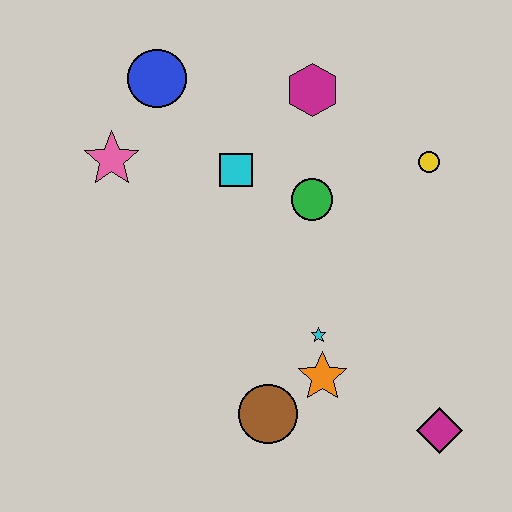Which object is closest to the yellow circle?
The green circle is closest to the yellow circle.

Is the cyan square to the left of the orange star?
Yes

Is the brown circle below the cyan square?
Yes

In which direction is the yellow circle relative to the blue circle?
The yellow circle is to the right of the blue circle.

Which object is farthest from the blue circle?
The magenta diamond is farthest from the blue circle.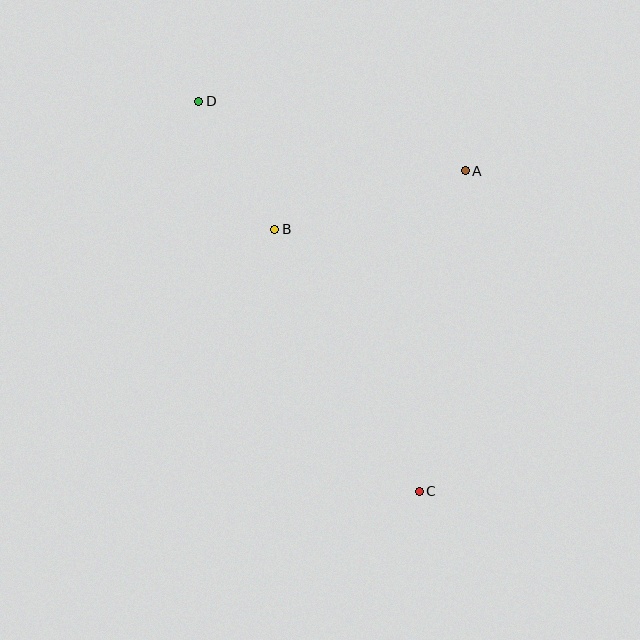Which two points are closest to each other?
Points B and D are closest to each other.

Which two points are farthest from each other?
Points C and D are farthest from each other.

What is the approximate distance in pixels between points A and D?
The distance between A and D is approximately 276 pixels.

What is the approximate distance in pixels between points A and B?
The distance between A and B is approximately 199 pixels.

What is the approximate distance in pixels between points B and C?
The distance between B and C is approximately 299 pixels.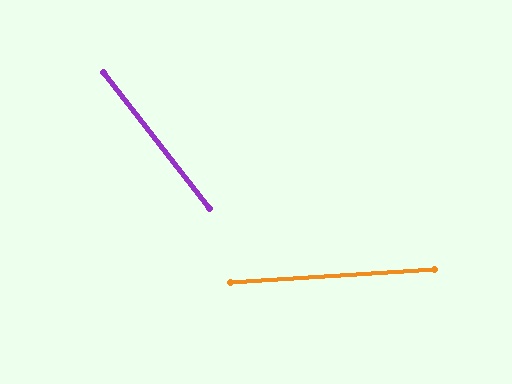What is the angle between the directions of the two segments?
Approximately 56 degrees.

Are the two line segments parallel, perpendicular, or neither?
Neither parallel nor perpendicular — they differ by about 56°.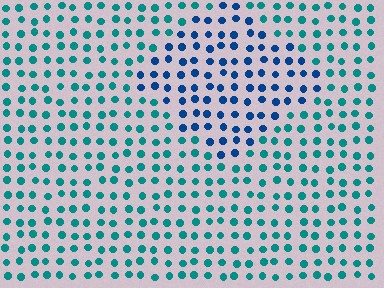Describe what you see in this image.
The image is filled with small teal elements in a uniform arrangement. A diamond-shaped region is visible where the elements are tinted to a slightly different hue, forming a subtle color boundary.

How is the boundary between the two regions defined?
The boundary is defined purely by a slight shift in hue (about 37 degrees). Spacing, size, and orientation are identical on both sides.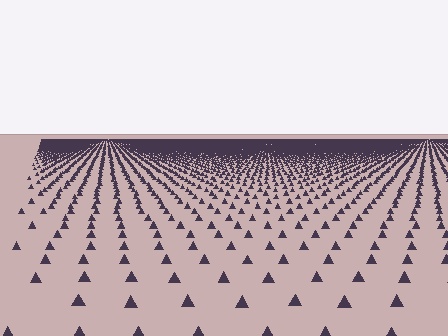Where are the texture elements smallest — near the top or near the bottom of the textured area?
Near the top.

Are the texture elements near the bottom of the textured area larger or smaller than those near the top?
Larger. Near the bottom, elements are closer to the viewer and appear at a bigger on-screen size.